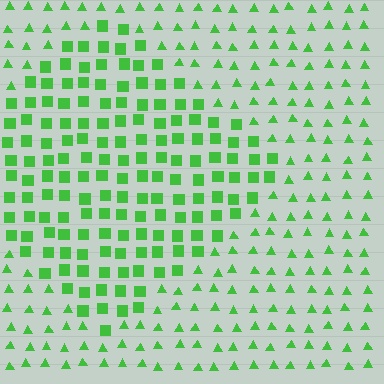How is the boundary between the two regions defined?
The boundary is defined by a change in element shape: squares inside vs. triangles outside. All elements share the same color and spacing.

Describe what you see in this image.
The image is filled with small green elements arranged in a uniform grid. A diamond-shaped region contains squares, while the surrounding area contains triangles. The boundary is defined purely by the change in element shape.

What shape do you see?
I see a diamond.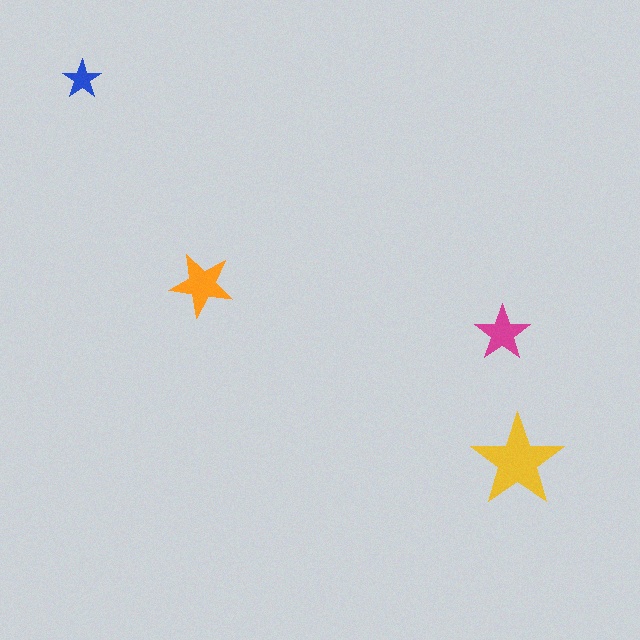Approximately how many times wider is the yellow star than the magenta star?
About 1.5 times wider.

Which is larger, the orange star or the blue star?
The orange one.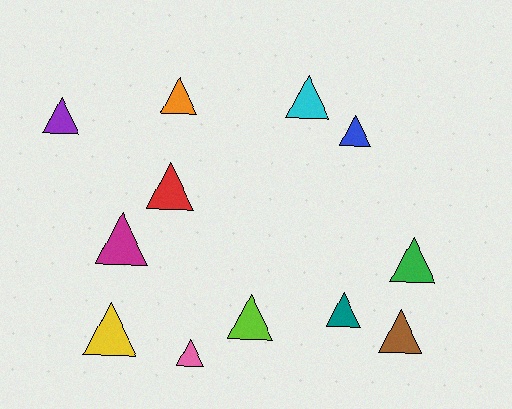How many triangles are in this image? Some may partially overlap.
There are 12 triangles.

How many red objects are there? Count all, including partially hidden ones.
There is 1 red object.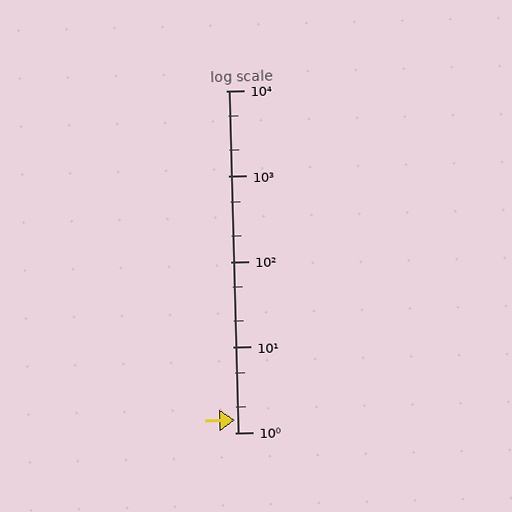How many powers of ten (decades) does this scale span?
The scale spans 4 decades, from 1 to 10000.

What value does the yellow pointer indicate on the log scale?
The pointer indicates approximately 1.4.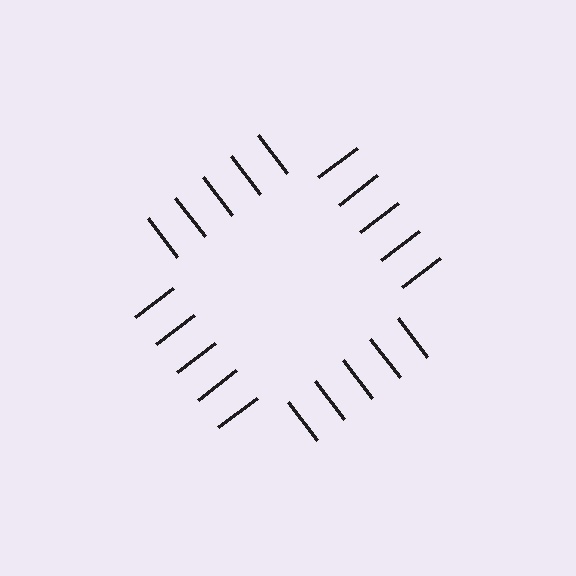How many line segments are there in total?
20 — 5 along each of the 4 edges.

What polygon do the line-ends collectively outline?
An illusory square — the line segments terminate on its edges but no continuous stroke is drawn.